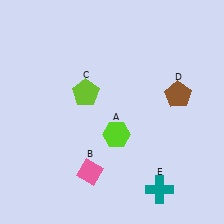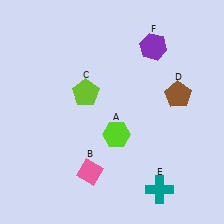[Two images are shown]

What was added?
A purple hexagon (F) was added in Image 2.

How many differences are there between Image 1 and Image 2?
There is 1 difference between the two images.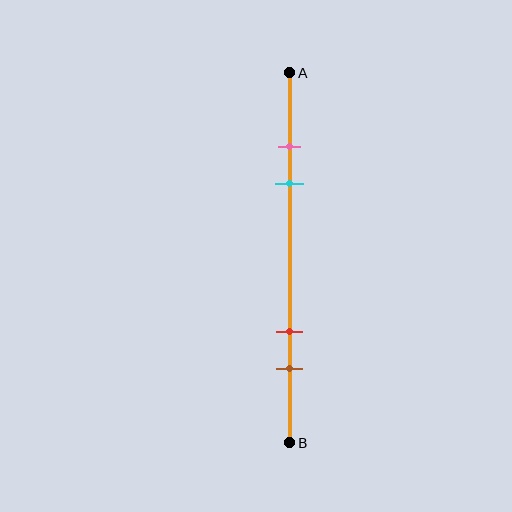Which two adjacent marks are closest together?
The pink and cyan marks are the closest adjacent pair.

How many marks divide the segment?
There are 4 marks dividing the segment.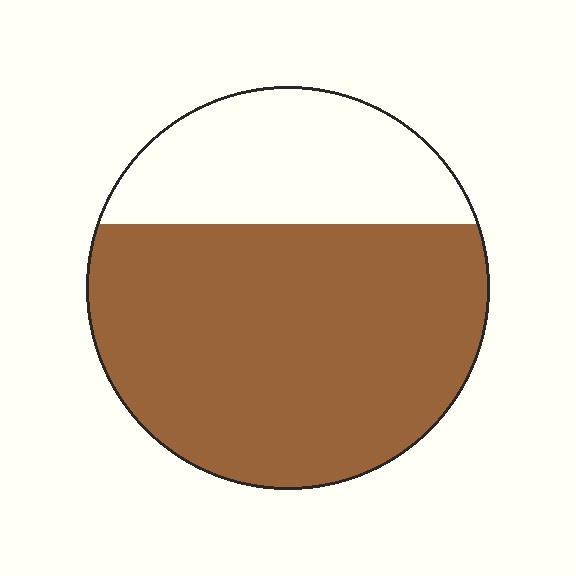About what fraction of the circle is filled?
About two thirds (2/3).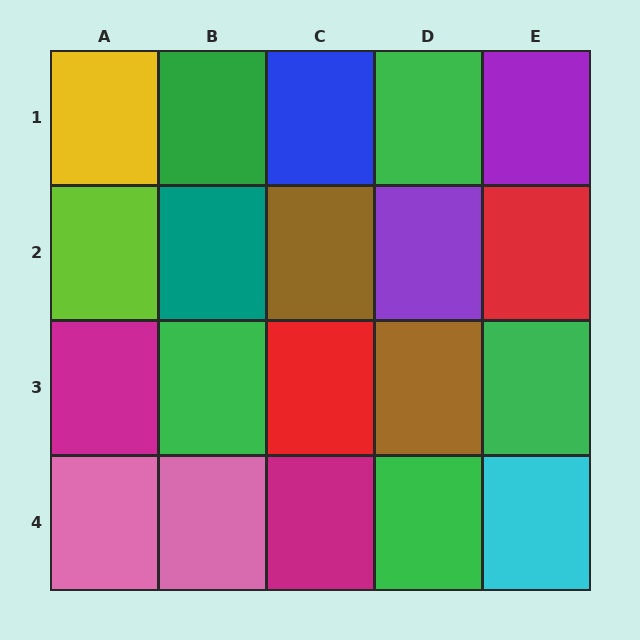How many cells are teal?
1 cell is teal.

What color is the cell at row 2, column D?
Purple.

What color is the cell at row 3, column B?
Green.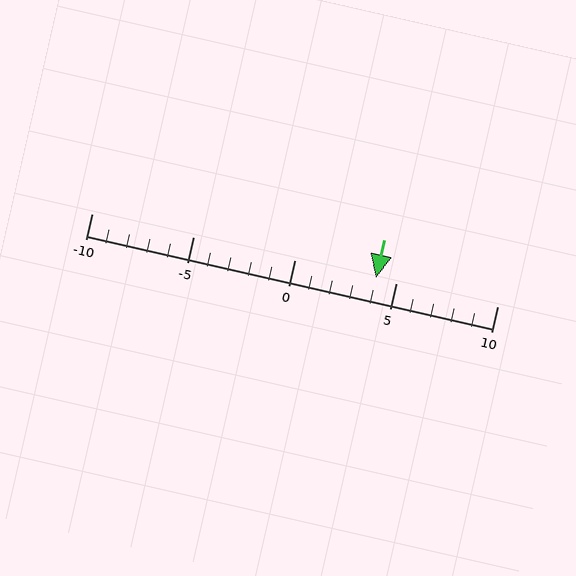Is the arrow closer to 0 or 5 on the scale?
The arrow is closer to 5.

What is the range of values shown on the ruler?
The ruler shows values from -10 to 10.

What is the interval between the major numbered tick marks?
The major tick marks are spaced 5 units apart.